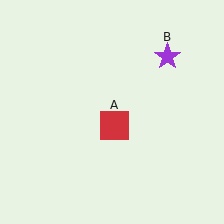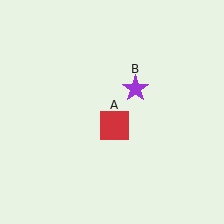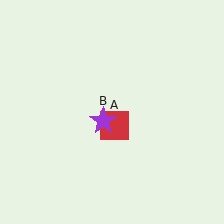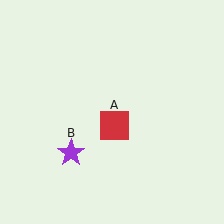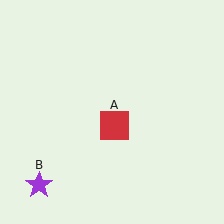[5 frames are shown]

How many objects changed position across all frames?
1 object changed position: purple star (object B).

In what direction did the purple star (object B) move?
The purple star (object B) moved down and to the left.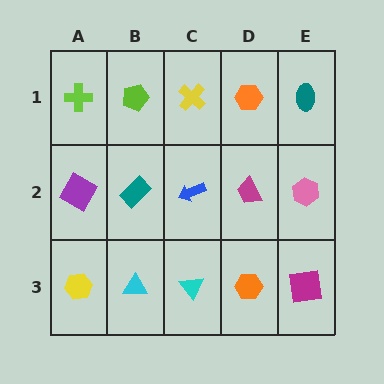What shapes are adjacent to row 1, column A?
A purple square (row 2, column A), a lime pentagon (row 1, column B).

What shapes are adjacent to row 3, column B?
A teal rectangle (row 2, column B), a yellow hexagon (row 3, column A), a cyan triangle (row 3, column C).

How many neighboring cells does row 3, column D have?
3.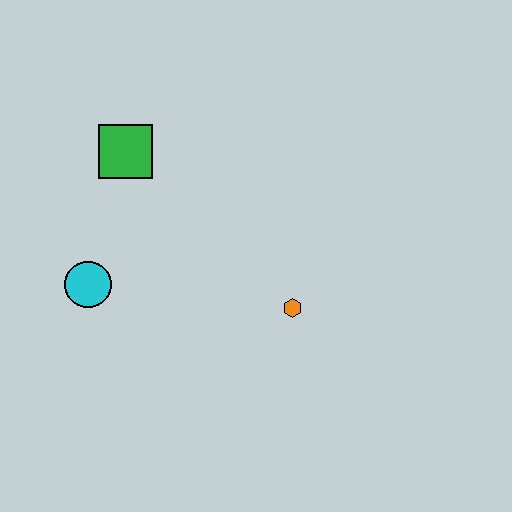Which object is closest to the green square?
The cyan circle is closest to the green square.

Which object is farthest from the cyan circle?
The orange hexagon is farthest from the cyan circle.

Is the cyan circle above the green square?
No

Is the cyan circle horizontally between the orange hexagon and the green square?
No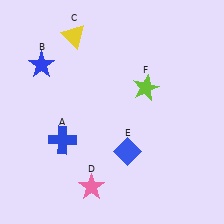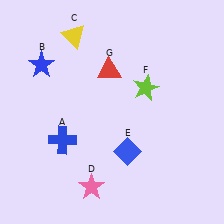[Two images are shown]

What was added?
A red triangle (G) was added in Image 2.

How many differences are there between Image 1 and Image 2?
There is 1 difference between the two images.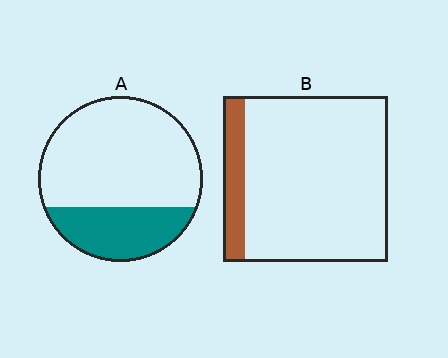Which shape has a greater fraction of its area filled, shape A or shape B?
Shape A.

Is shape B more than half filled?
No.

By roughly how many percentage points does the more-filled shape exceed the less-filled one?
By roughly 15 percentage points (A over B).